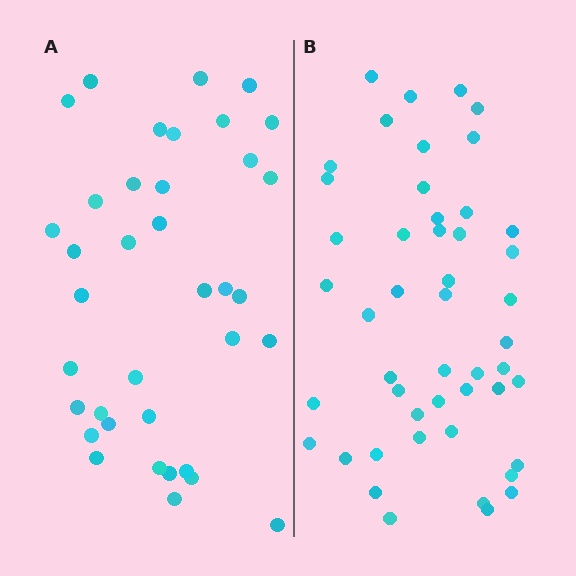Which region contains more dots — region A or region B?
Region B (the right region) has more dots.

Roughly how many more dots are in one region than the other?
Region B has roughly 12 or so more dots than region A.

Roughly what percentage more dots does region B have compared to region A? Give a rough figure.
About 30% more.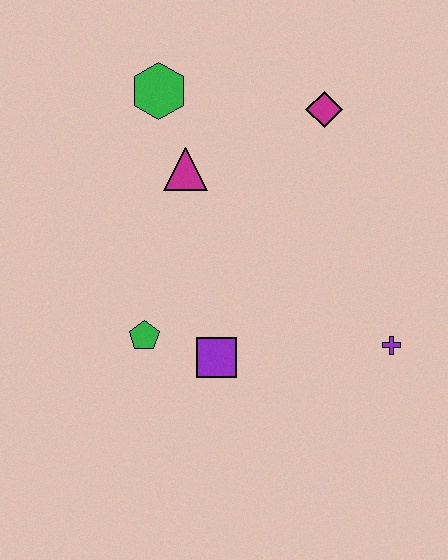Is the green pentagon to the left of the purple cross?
Yes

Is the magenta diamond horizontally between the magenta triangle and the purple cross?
Yes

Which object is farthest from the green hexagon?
The purple cross is farthest from the green hexagon.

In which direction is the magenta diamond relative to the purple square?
The magenta diamond is above the purple square.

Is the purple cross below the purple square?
No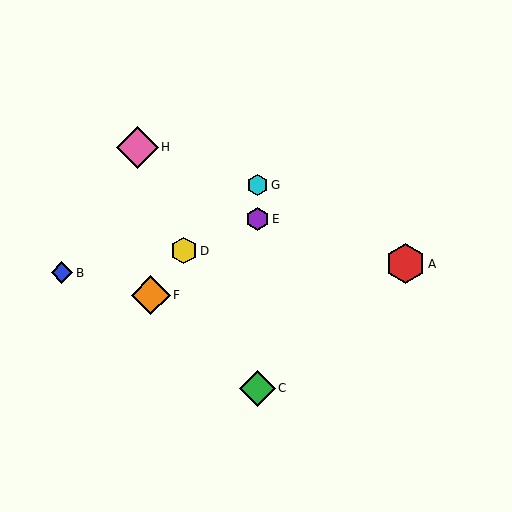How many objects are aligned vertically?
3 objects (C, E, G) are aligned vertically.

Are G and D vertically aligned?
No, G is at x≈258 and D is at x≈184.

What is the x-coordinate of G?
Object G is at x≈258.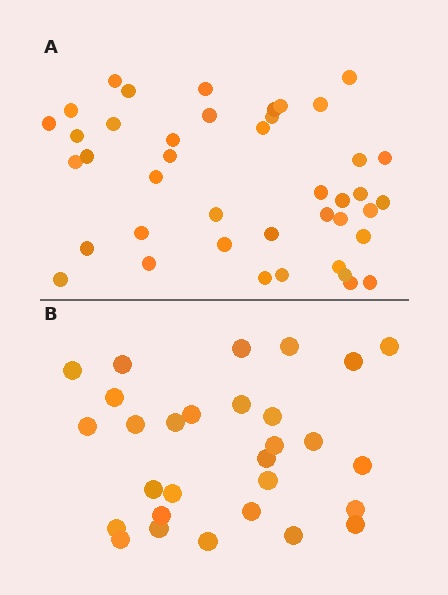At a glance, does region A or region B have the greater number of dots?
Region A (the top region) has more dots.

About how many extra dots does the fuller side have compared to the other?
Region A has approximately 15 more dots than region B.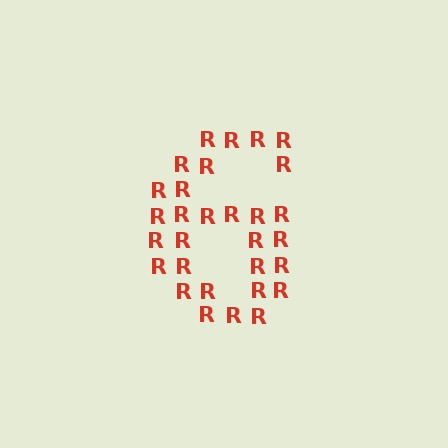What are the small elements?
The small elements are letter R's.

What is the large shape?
The large shape is the digit 6.